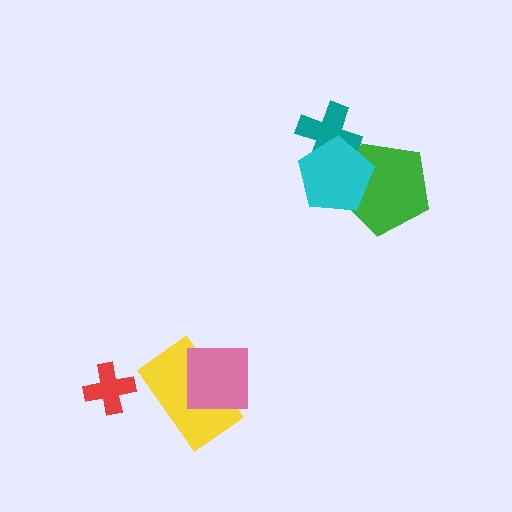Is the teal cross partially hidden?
Yes, it is partially covered by another shape.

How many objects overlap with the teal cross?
1 object overlaps with the teal cross.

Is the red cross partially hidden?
No, no other shape covers it.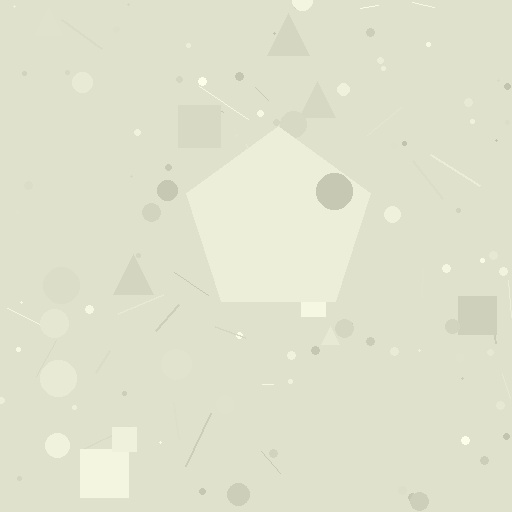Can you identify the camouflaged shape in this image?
The camouflaged shape is a pentagon.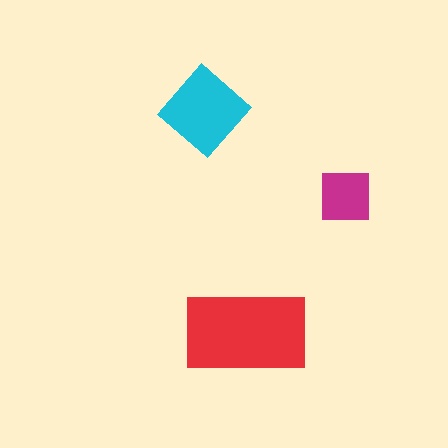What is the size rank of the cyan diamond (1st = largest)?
2nd.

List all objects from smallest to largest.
The magenta square, the cyan diamond, the red rectangle.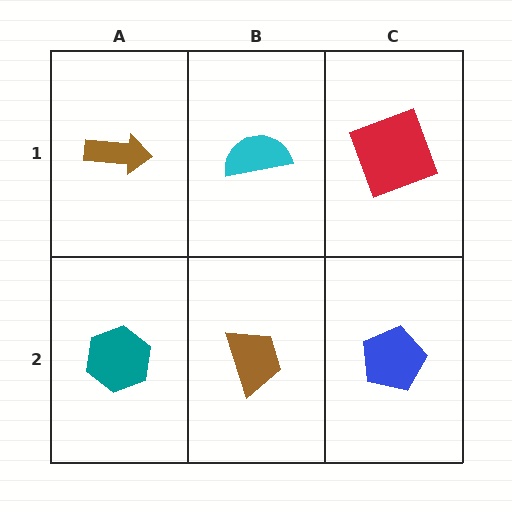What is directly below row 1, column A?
A teal hexagon.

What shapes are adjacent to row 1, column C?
A blue pentagon (row 2, column C), a cyan semicircle (row 1, column B).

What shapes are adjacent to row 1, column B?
A brown trapezoid (row 2, column B), a brown arrow (row 1, column A), a red square (row 1, column C).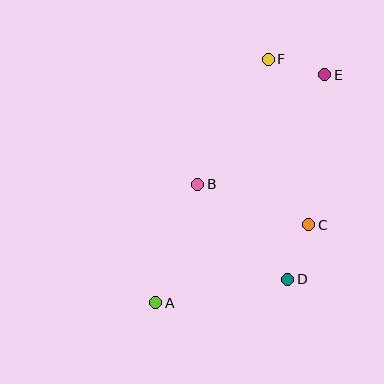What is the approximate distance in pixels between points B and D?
The distance between B and D is approximately 131 pixels.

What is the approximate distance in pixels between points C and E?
The distance between C and E is approximately 151 pixels.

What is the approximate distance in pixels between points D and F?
The distance between D and F is approximately 221 pixels.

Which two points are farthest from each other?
Points A and E are farthest from each other.